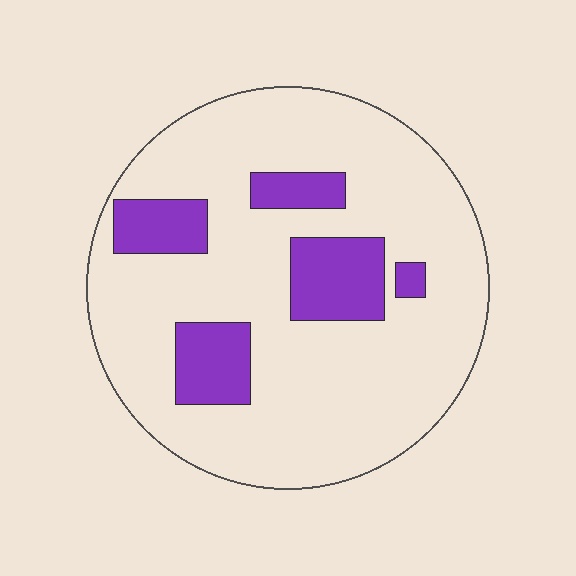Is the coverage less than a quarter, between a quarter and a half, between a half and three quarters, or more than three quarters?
Less than a quarter.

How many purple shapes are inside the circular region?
5.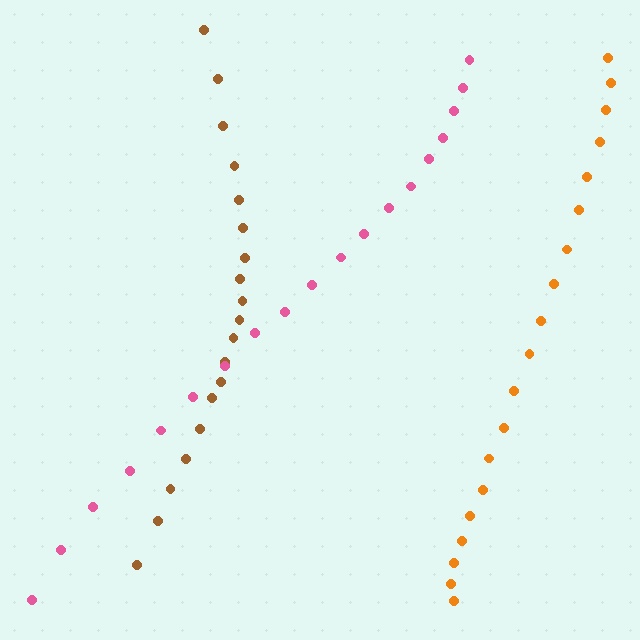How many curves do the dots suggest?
There are 3 distinct paths.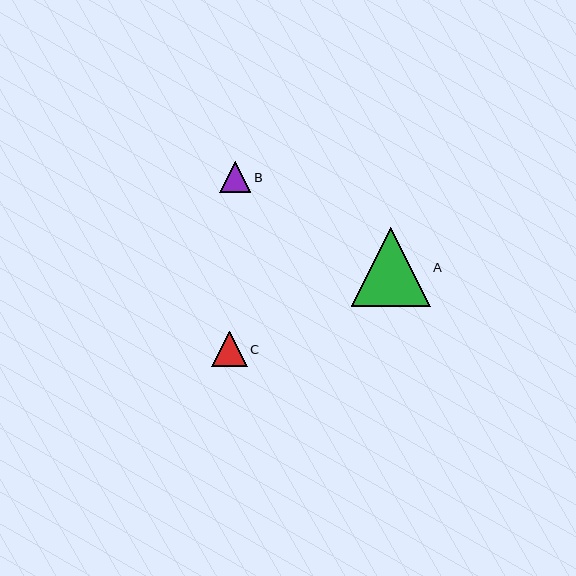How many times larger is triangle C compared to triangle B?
Triangle C is approximately 1.2 times the size of triangle B.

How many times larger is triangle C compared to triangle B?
Triangle C is approximately 1.2 times the size of triangle B.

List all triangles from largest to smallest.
From largest to smallest: A, C, B.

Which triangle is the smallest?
Triangle B is the smallest with a size of approximately 31 pixels.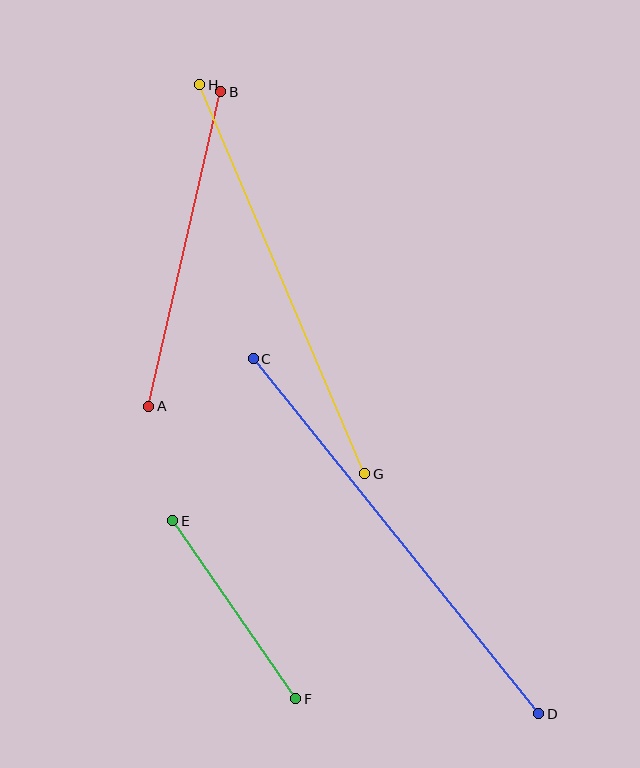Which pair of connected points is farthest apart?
Points C and D are farthest apart.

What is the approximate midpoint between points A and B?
The midpoint is at approximately (185, 249) pixels.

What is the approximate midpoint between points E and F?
The midpoint is at approximately (234, 610) pixels.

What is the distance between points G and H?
The distance is approximately 423 pixels.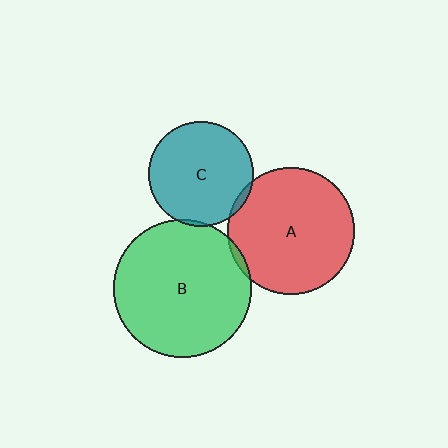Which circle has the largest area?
Circle B (green).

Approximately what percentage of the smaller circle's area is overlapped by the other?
Approximately 5%.